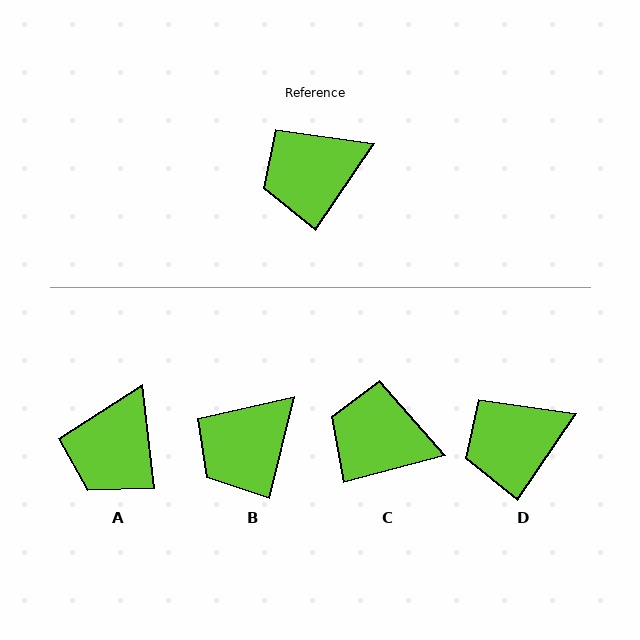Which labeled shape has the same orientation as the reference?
D.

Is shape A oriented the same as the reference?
No, it is off by about 41 degrees.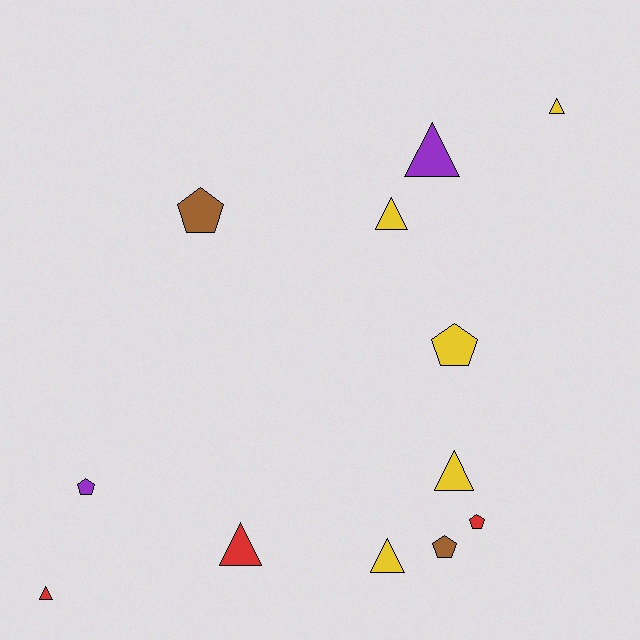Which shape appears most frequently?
Triangle, with 7 objects.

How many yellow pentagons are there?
There is 1 yellow pentagon.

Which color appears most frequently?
Yellow, with 5 objects.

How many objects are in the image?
There are 12 objects.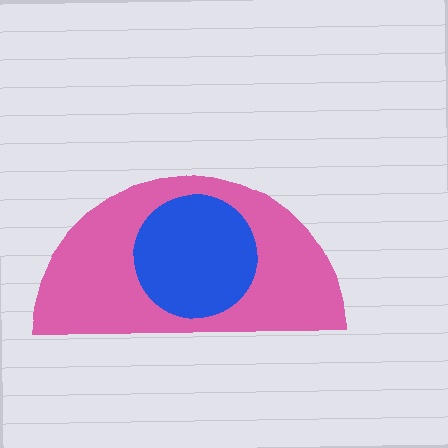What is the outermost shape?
The pink semicircle.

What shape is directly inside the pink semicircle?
The blue circle.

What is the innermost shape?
The blue circle.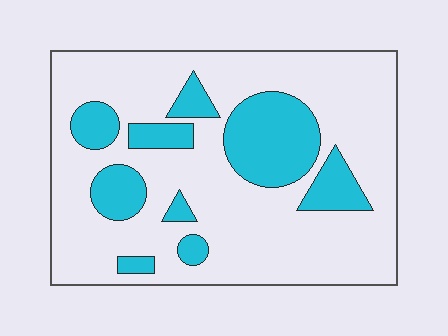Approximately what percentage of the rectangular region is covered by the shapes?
Approximately 25%.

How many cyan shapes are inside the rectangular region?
9.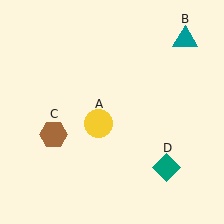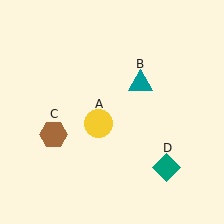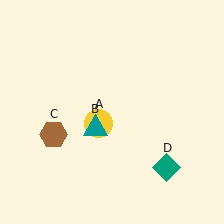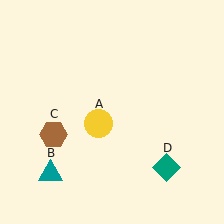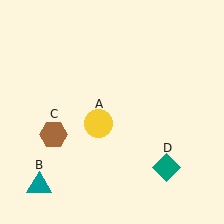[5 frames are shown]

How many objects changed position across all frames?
1 object changed position: teal triangle (object B).